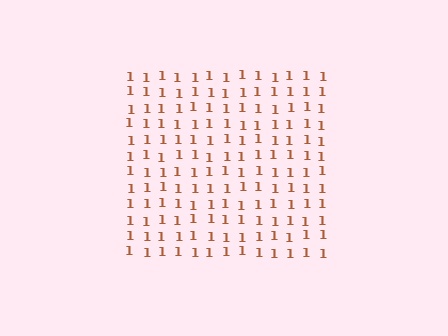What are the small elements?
The small elements are digit 1's.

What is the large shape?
The large shape is a square.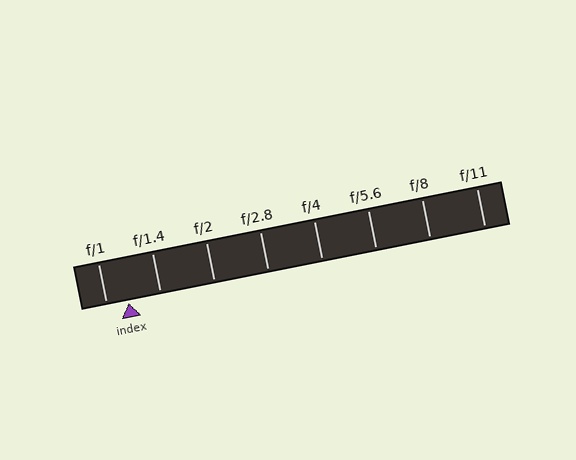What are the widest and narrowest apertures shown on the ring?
The widest aperture shown is f/1 and the narrowest is f/11.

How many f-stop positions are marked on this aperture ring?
There are 8 f-stop positions marked.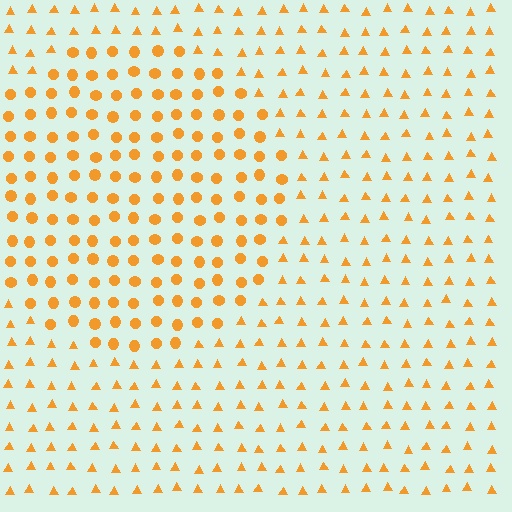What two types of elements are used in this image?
The image uses circles inside the circle region and triangles outside it.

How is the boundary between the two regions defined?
The boundary is defined by a change in element shape: circles inside vs. triangles outside. All elements share the same color and spacing.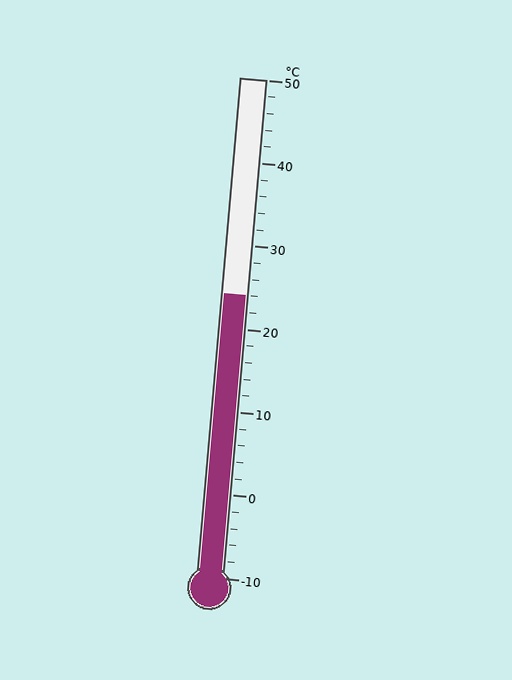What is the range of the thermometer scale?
The thermometer scale ranges from -10°C to 50°C.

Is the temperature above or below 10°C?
The temperature is above 10°C.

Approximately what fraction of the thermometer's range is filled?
The thermometer is filled to approximately 55% of its range.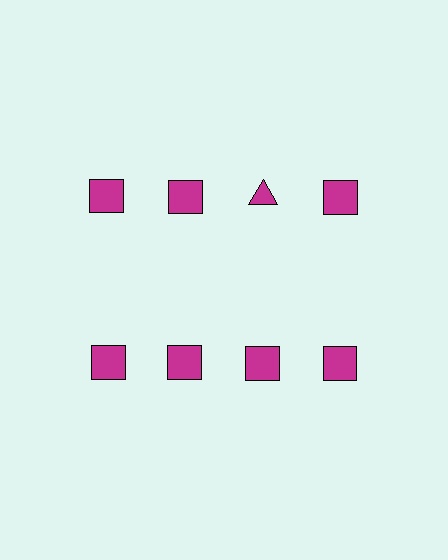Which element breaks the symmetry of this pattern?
The magenta triangle in the top row, center column breaks the symmetry. All other shapes are magenta squares.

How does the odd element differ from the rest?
It has a different shape: triangle instead of square.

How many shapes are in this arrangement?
There are 8 shapes arranged in a grid pattern.